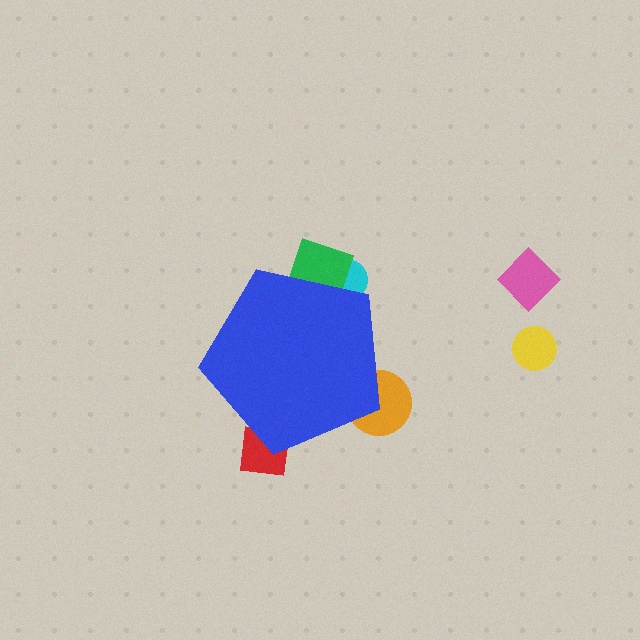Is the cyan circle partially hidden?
Yes, the cyan circle is partially hidden behind the blue pentagon.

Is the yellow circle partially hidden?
No, the yellow circle is fully visible.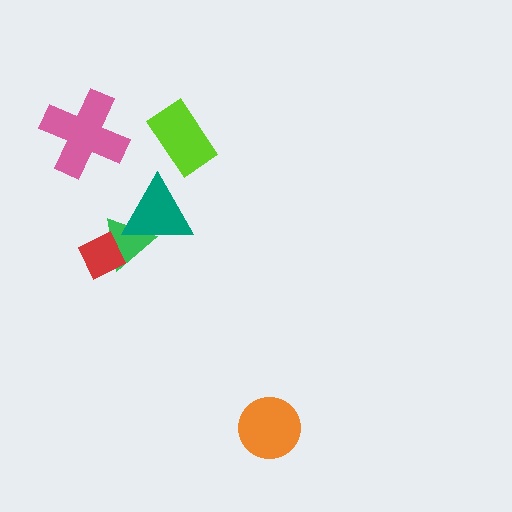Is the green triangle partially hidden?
Yes, it is partially covered by another shape.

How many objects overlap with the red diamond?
1 object overlaps with the red diamond.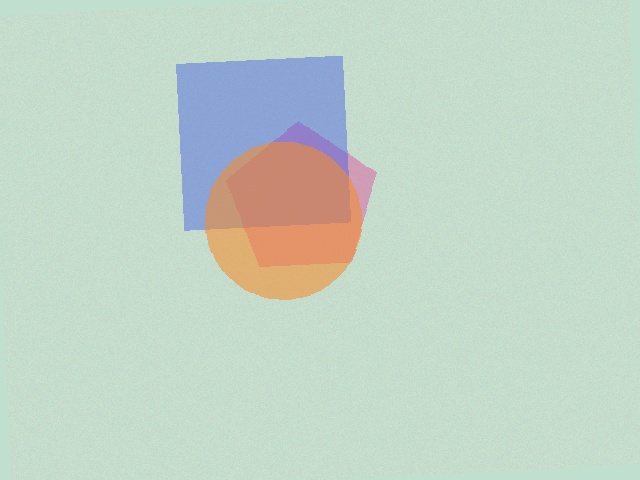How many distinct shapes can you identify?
There are 3 distinct shapes: a pink pentagon, a blue square, an orange circle.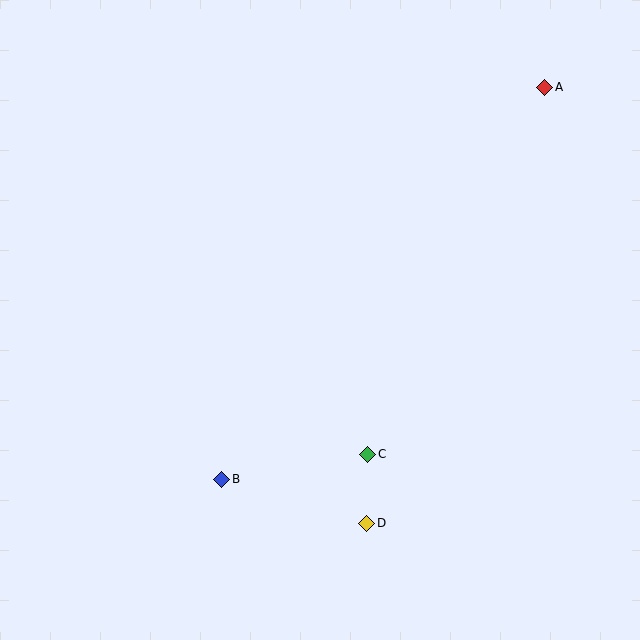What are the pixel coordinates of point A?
Point A is at (545, 87).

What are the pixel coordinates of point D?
Point D is at (367, 523).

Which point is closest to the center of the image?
Point C at (368, 454) is closest to the center.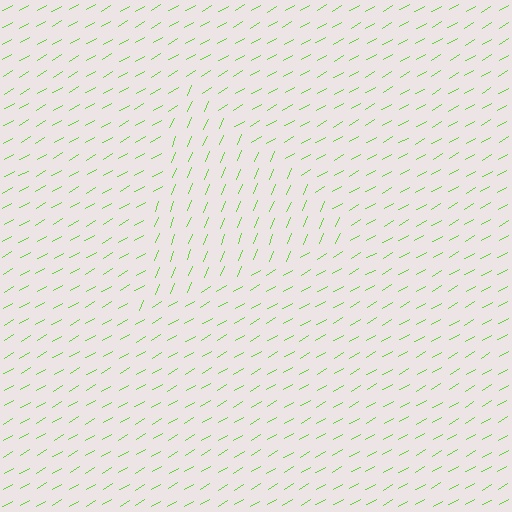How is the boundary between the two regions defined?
The boundary is defined purely by a change in line orientation (approximately 37 degrees difference). All lines are the same color and thickness.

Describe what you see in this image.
The image is filled with small lime line segments. A triangle region in the image has lines oriented differently from the surrounding lines, creating a visible texture boundary.